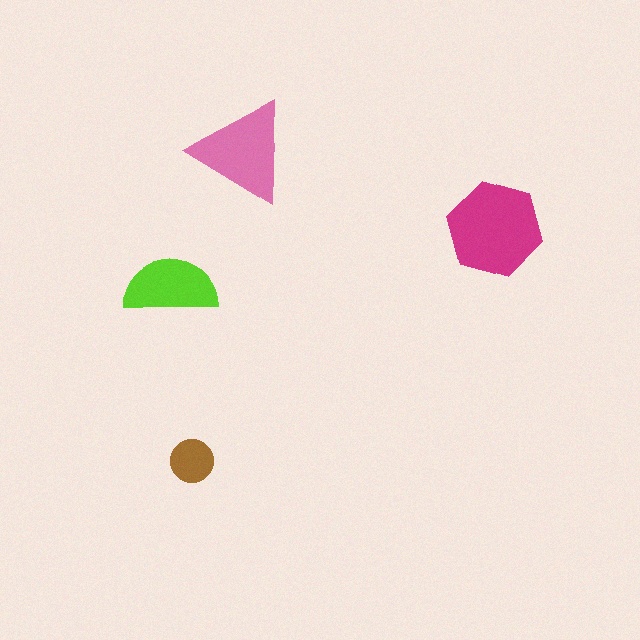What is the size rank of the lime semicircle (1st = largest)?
3rd.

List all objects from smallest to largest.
The brown circle, the lime semicircle, the pink triangle, the magenta hexagon.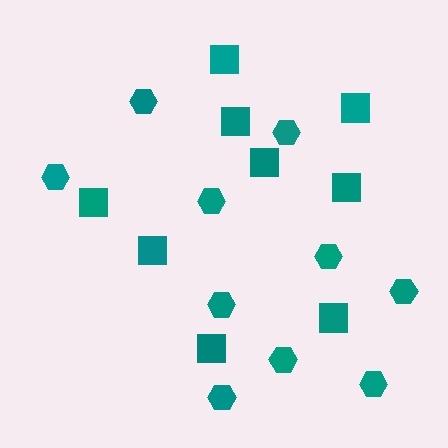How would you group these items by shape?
There are 2 groups: one group of hexagons (10) and one group of squares (9).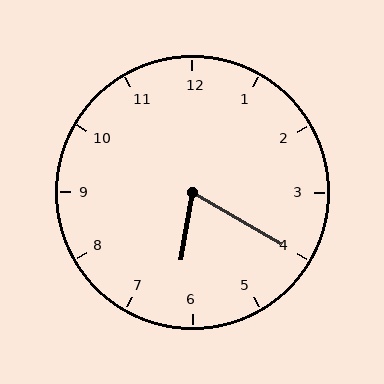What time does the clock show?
6:20.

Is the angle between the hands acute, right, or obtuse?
It is acute.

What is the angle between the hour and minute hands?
Approximately 70 degrees.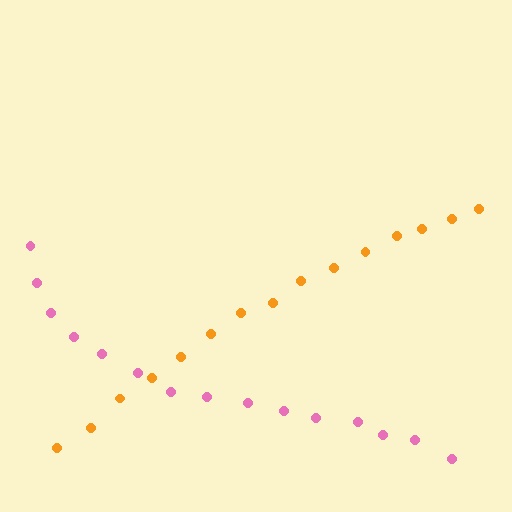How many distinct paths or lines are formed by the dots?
There are 2 distinct paths.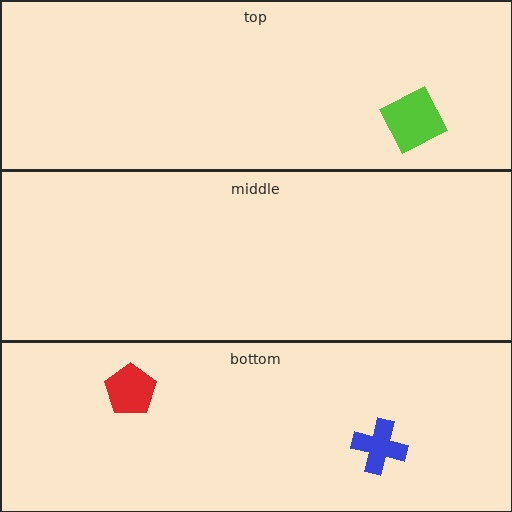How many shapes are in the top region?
1.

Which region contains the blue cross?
The bottom region.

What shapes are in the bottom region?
The red pentagon, the blue cross.